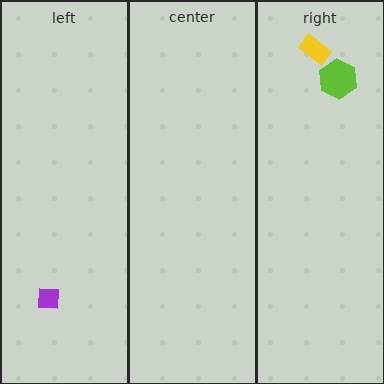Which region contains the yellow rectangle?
The right region.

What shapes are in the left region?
The purple square.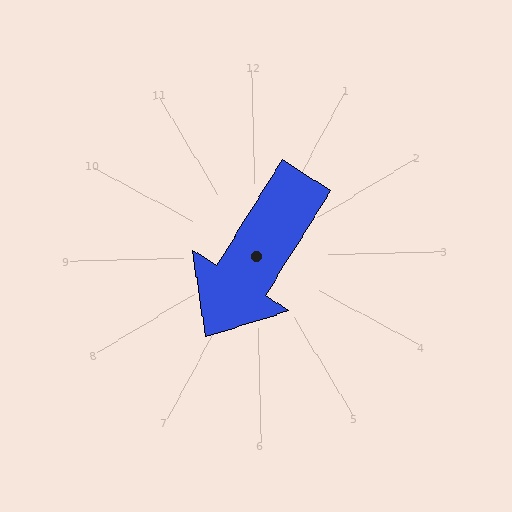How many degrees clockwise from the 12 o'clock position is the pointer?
Approximately 213 degrees.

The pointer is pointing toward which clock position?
Roughly 7 o'clock.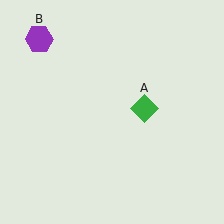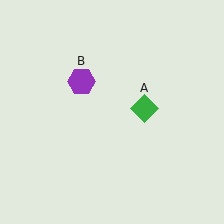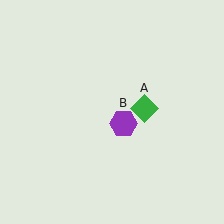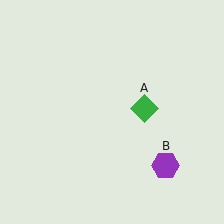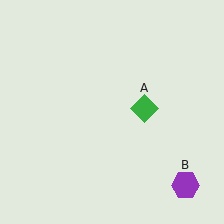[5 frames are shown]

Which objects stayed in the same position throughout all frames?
Green diamond (object A) remained stationary.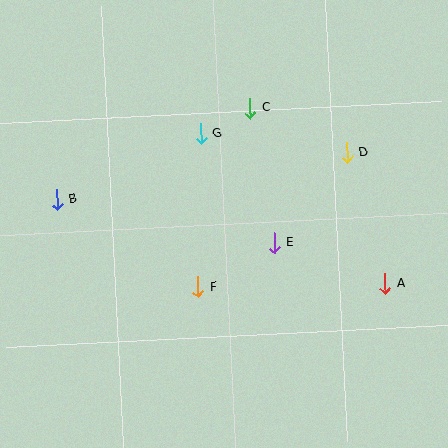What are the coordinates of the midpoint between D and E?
The midpoint between D and E is at (311, 198).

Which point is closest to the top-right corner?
Point D is closest to the top-right corner.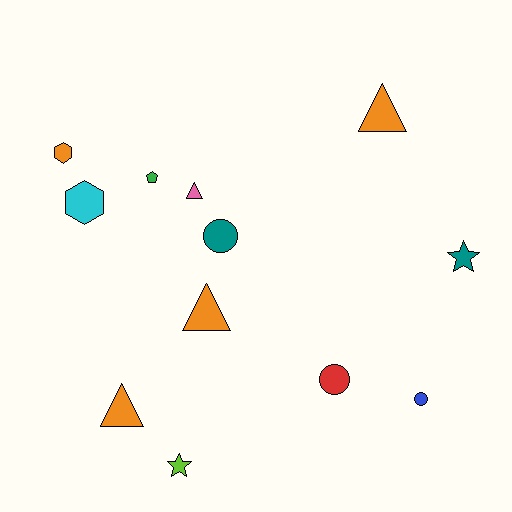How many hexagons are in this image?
There are 2 hexagons.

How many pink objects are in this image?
There is 1 pink object.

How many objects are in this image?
There are 12 objects.